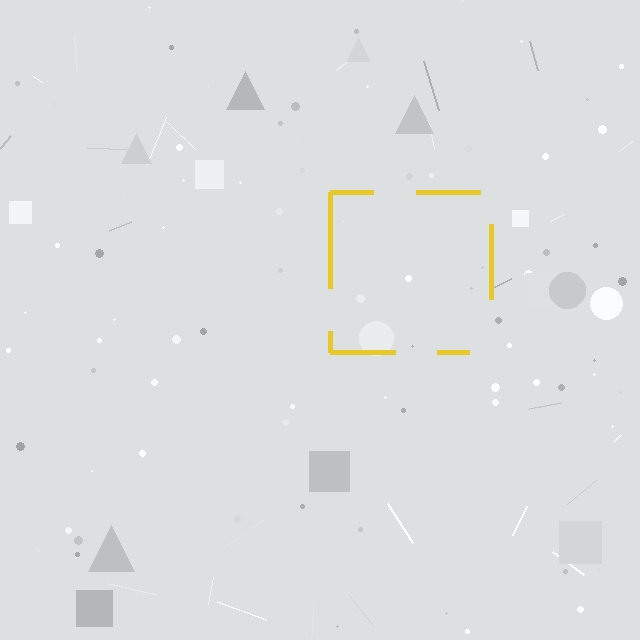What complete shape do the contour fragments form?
The contour fragments form a square.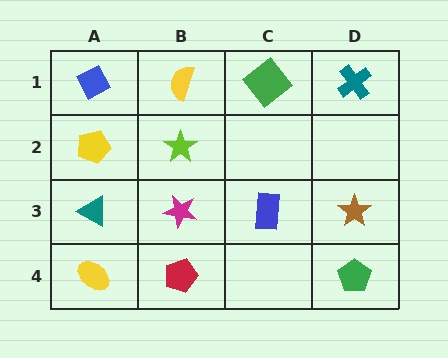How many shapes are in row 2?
2 shapes.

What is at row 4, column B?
A red pentagon.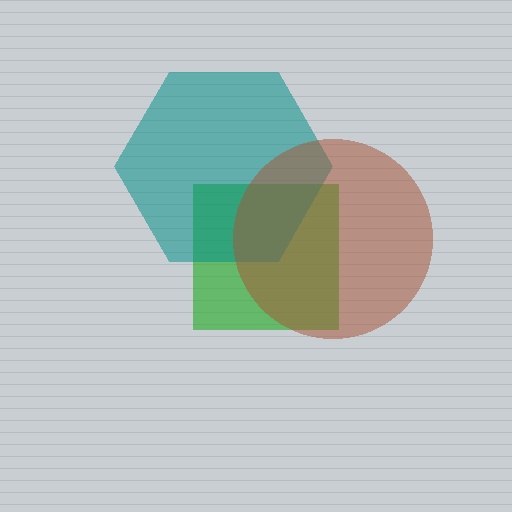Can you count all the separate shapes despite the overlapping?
Yes, there are 3 separate shapes.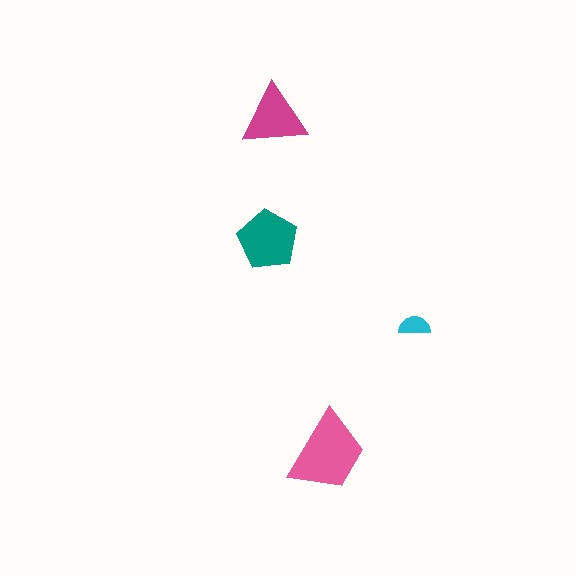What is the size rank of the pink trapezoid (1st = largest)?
1st.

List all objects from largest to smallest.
The pink trapezoid, the teal pentagon, the magenta triangle, the cyan semicircle.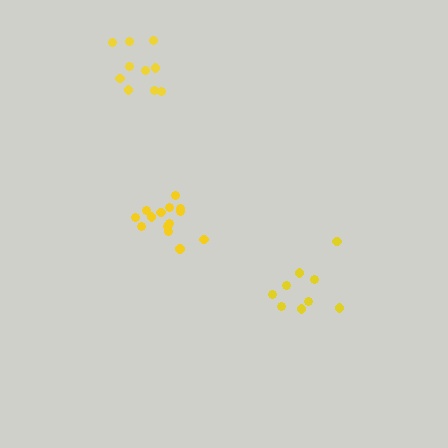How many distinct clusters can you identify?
There are 3 distinct clusters.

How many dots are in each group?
Group 1: 9 dots, Group 2: 14 dots, Group 3: 10 dots (33 total).